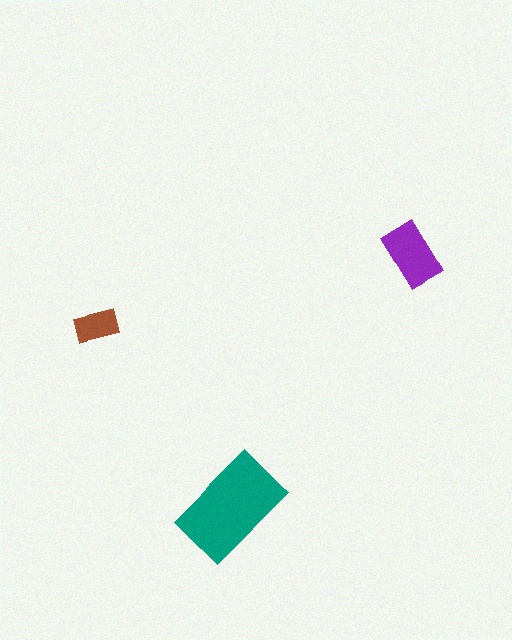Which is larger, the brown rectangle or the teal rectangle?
The teal one.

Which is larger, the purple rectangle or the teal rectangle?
The teal one.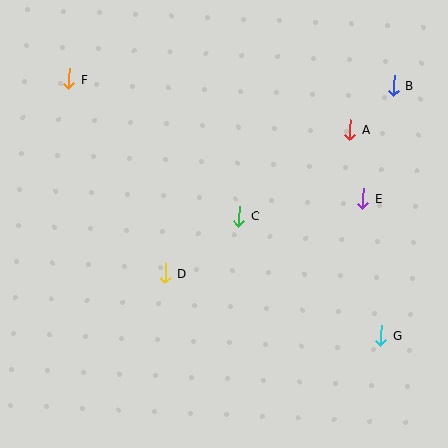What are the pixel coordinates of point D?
Point D is at (165, 273).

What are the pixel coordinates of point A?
Point A is at (350, 130).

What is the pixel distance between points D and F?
The distance between D and F is 217 pixels.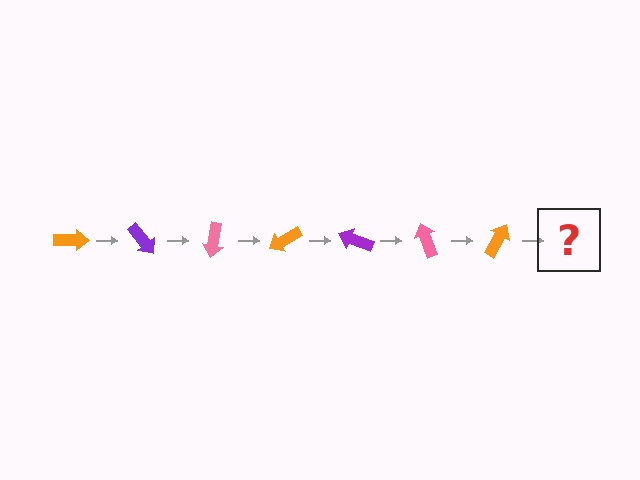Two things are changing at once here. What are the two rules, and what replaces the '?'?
The two rules are that it rotates 50 degrees each step and the color cycles through orange, purple, and pink. The '?' should be a purple arrow, rotated 350 degrees from the start.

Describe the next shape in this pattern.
It should be a purple arrow, rotated 350 degrees from the start.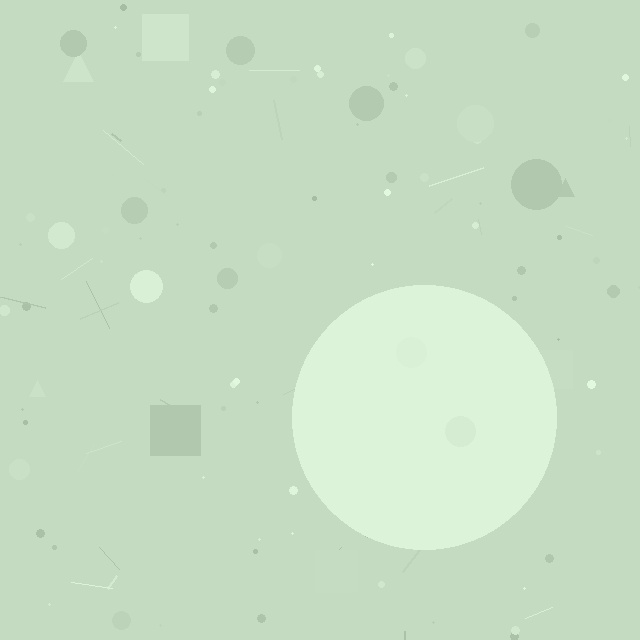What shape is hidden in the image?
A circle is hidden in the image.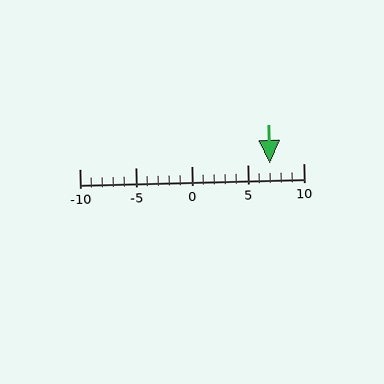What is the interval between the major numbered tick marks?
The major tick marks are spaced 5 units apart.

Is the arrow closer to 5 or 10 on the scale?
The arrow is closer to 5.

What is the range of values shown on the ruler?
The ruler shows values from -10 to 10.